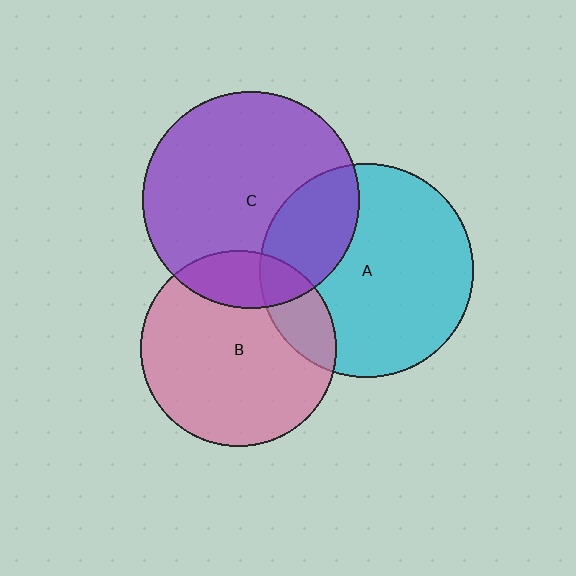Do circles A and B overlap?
Yes.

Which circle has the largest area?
Circle C (purple).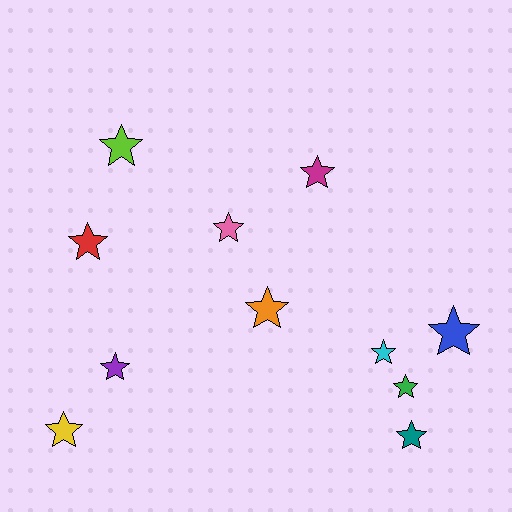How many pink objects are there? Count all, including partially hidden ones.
There is 1 pink object.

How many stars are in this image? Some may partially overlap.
There are 11 stars.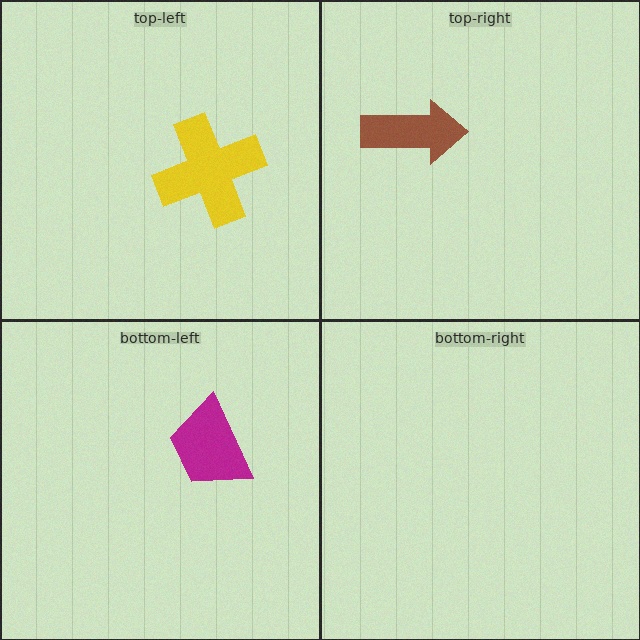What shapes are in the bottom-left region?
The magenta trapezoid.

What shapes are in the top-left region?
The yellow cross.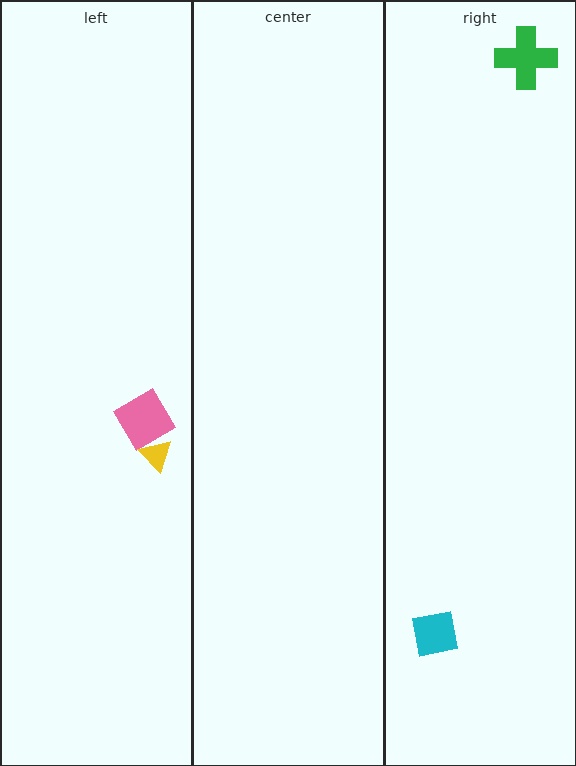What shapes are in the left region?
The pink diamond, the yellow triangle.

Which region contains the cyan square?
The right region.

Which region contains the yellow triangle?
The left region.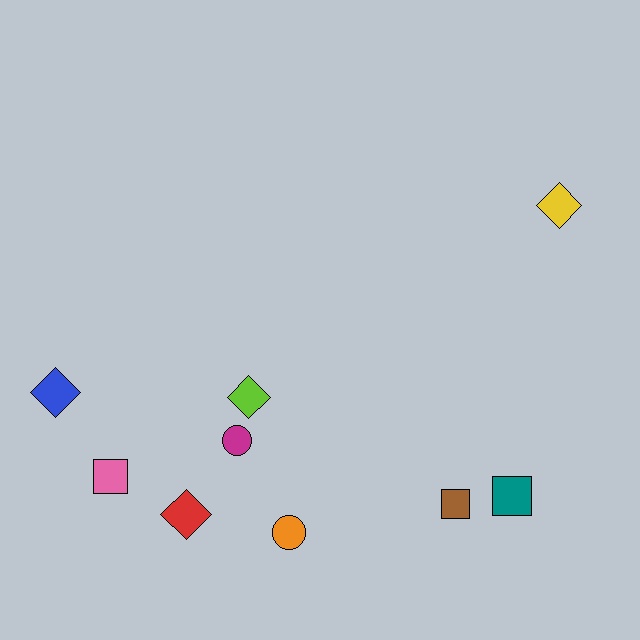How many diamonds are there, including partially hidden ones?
There are 4 diamonds.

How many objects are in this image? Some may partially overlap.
There are 9 objects.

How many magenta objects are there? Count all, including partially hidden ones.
There is 1 magenta object.